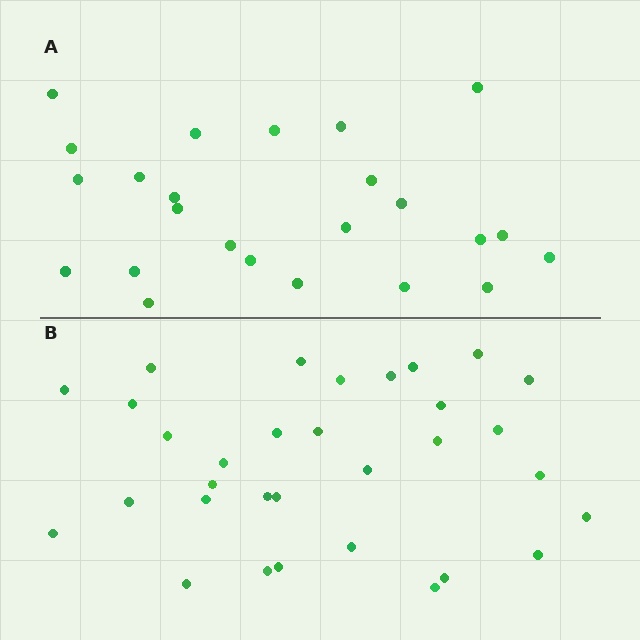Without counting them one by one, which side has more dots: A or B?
Region B (the bottom region) has more dots.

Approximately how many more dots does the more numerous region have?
Region B has roughly 8 or so more dots than region A.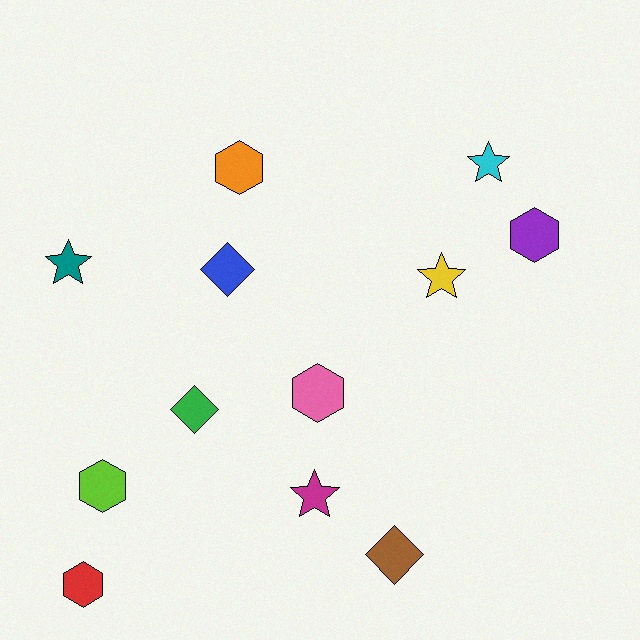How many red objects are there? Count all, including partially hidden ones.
There is 1 red object.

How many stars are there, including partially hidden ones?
There are 4 stars.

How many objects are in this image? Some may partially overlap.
There are 12 objects.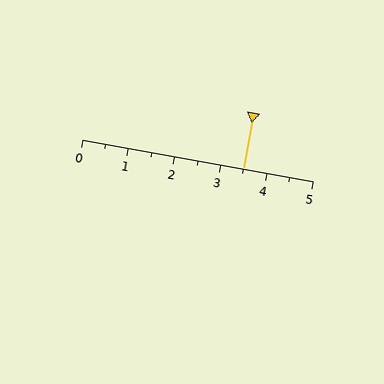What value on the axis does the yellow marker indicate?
The marker indicates approximately 3.5.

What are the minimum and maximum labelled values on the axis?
The axis runs from 0 to 5.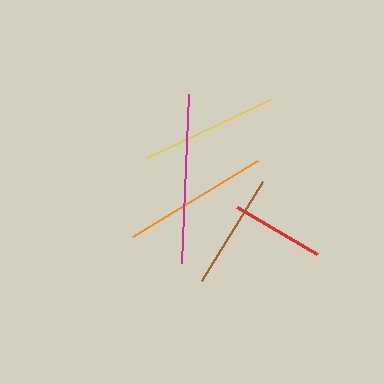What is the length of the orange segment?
The orange segment is approximately 147 pixels long.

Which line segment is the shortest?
The red line is the shortest at approximately 93 pixels.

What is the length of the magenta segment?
The magenta segment is approximately 170 pixels long.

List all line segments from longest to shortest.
From longest to shortest: magenta, orange, yellow, brown, red.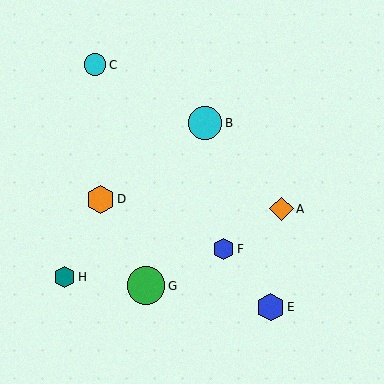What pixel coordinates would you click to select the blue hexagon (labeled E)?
Click at (270, 307) to select the blue hexagon E.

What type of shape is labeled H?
Shape H is a teal hexagon.